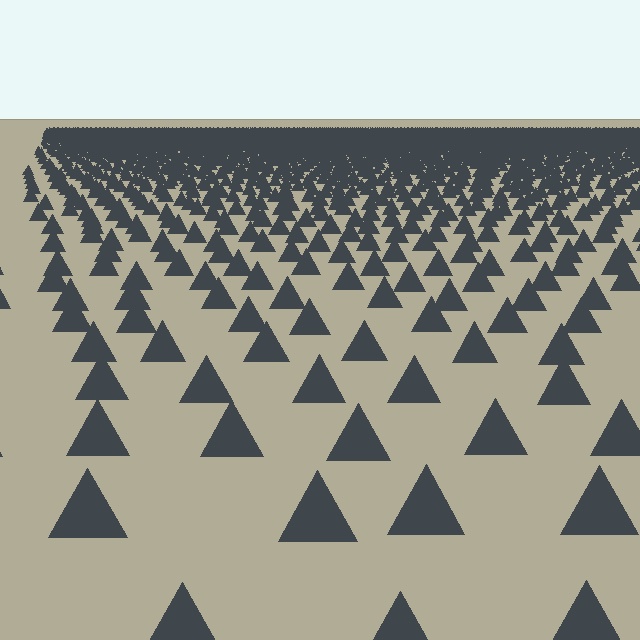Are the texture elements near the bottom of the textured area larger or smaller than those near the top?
Larger. Near the bottom, elements are closer to the viewer and appear at a bigger on-screen size.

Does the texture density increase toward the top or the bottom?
Density increases toward the top.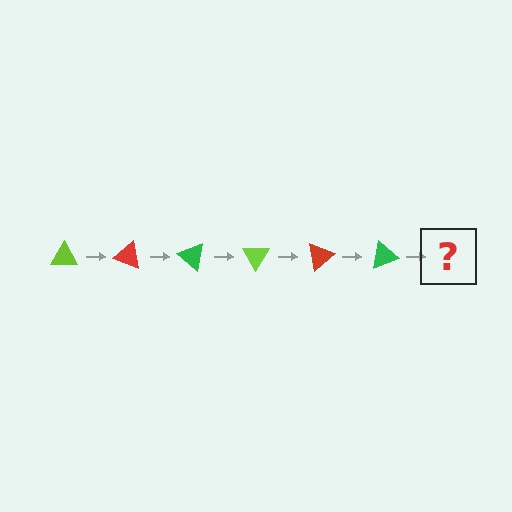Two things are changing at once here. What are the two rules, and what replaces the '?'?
The two rules are that it rotates 20 degrees each step and the color cycles through lime, red, and green. The '?' should be a lime triangle, rotated 120 degrees from the start.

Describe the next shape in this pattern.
It should be a lime triangle, rotated 120 degrees from the start.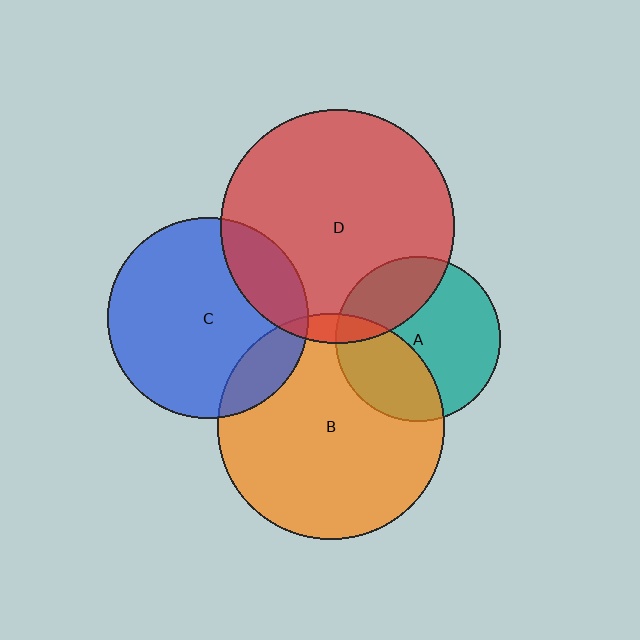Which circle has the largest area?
Circle D (red).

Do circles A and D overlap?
Yes.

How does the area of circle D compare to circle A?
Approximately 2.0 times.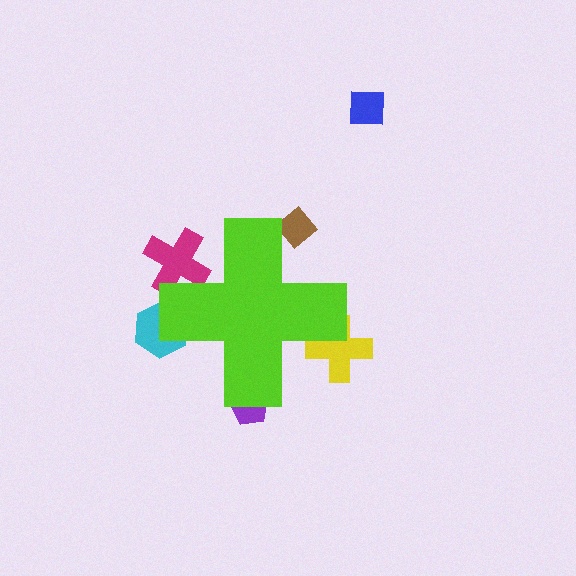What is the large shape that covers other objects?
A lime cross.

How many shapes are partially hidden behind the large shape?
5 shapes are partially hidden.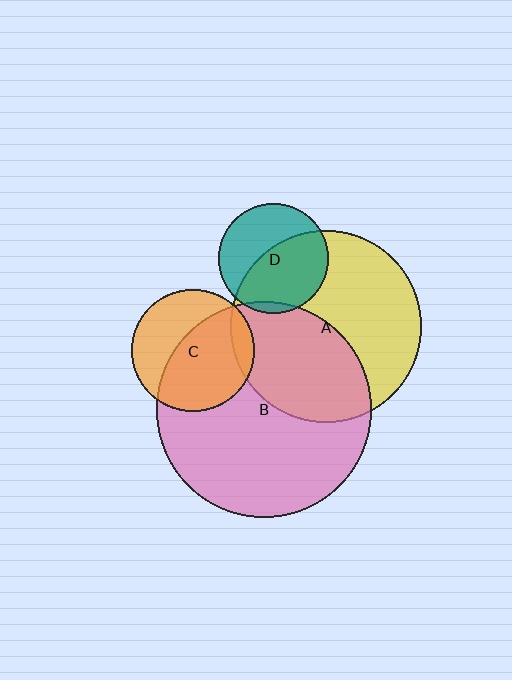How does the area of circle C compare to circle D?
Approximately 1.2 times.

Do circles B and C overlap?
Yes.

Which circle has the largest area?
Circle B (pink).